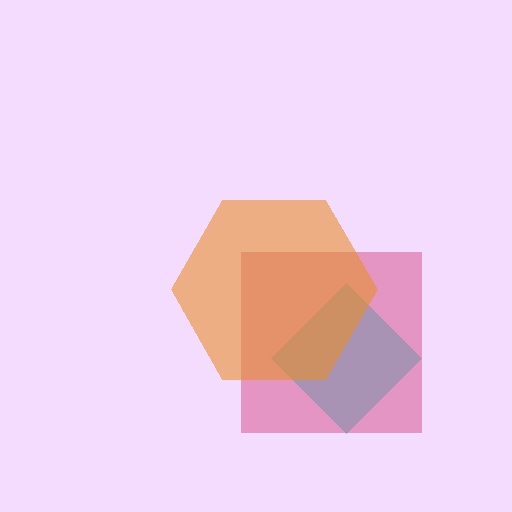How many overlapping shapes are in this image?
There are 3 overlapping shapes in the image.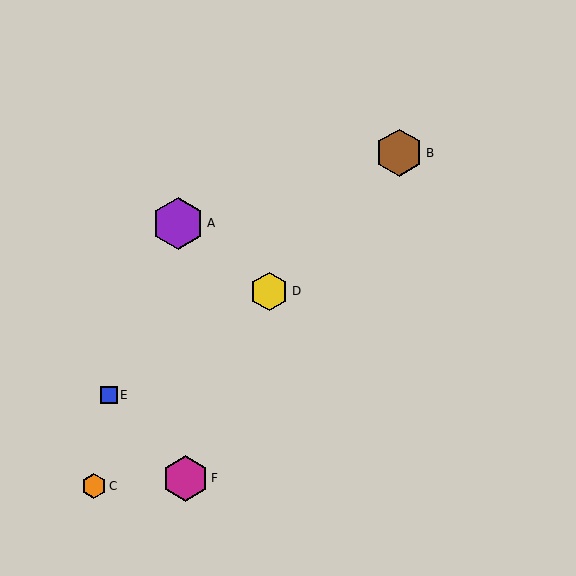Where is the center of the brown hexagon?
The center of the brown hexagon is at (399, 153).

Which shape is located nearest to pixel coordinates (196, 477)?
The magenta hexagon (labeled F) at (185, 478) is nearest to that location.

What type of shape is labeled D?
Shape D is a yellow hexagon.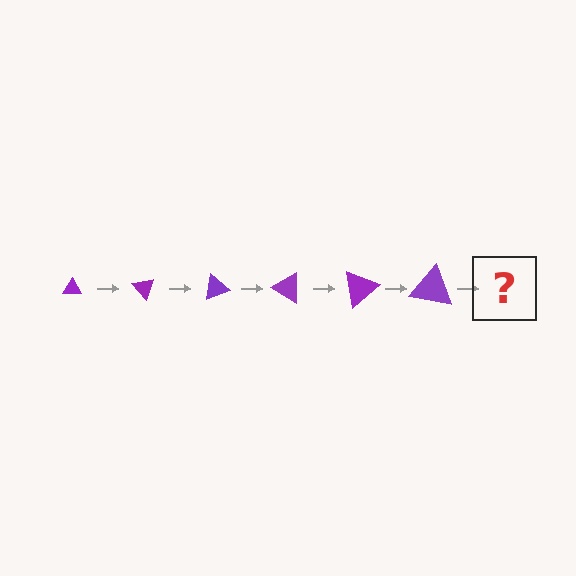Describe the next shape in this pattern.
It should be a triangle, larger than the previous one and rotated 300 degrees from the start.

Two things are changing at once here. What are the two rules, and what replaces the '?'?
The two rules are that the triangle grows larger each step and it rotates 50 degrees each step. The '?' should be a triangle, larger than the previous one and rotated 300 degrees from the start.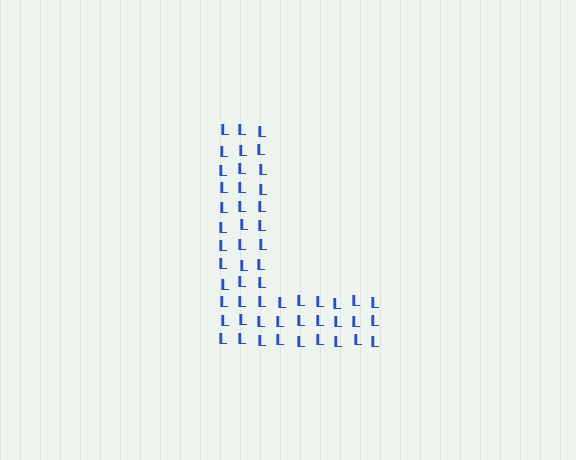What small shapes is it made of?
It is made of small letter L's.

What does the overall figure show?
The overall figure shows the letter L.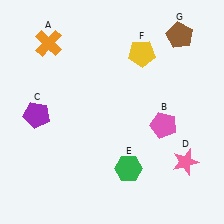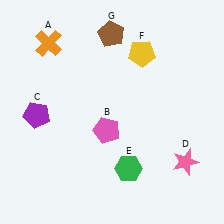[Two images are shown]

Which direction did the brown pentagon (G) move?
The brown pentagon (G) moved left.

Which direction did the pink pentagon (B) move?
The pink pentagon (B) moved left.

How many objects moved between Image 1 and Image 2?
2 objects moved between the two images.